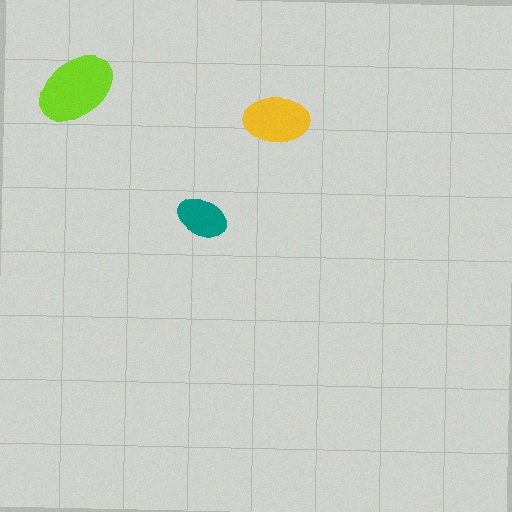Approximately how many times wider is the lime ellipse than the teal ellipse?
About 1.5 times wider.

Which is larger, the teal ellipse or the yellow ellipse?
The yellow one.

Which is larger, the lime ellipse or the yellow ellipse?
The lime one.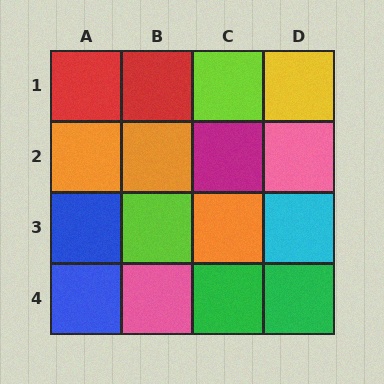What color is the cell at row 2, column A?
Orange.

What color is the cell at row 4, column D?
Green.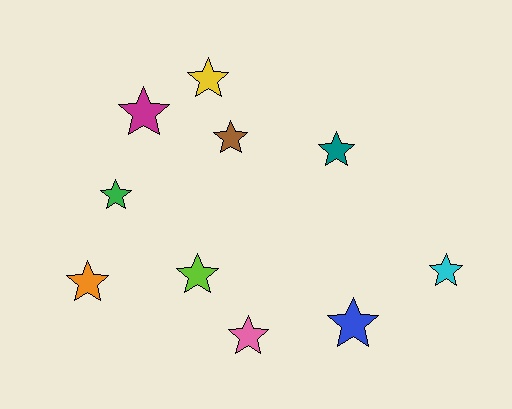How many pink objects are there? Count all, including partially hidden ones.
There is 1 pink object.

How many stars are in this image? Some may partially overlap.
There are 10 stars.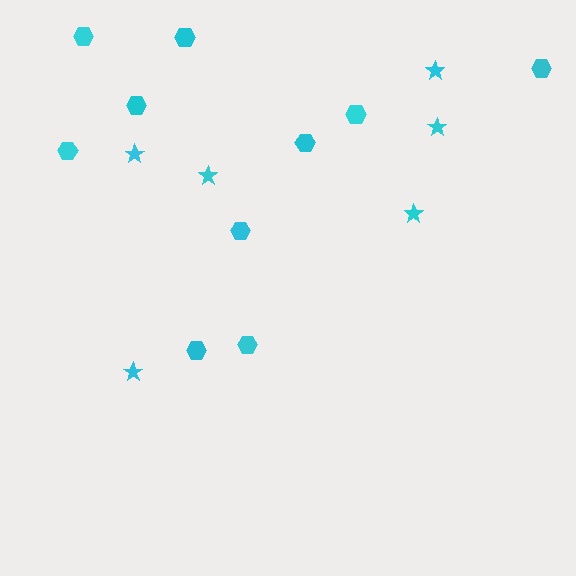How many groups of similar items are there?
There are 2 groups: one group of hexagons (10) and one group of stars (6).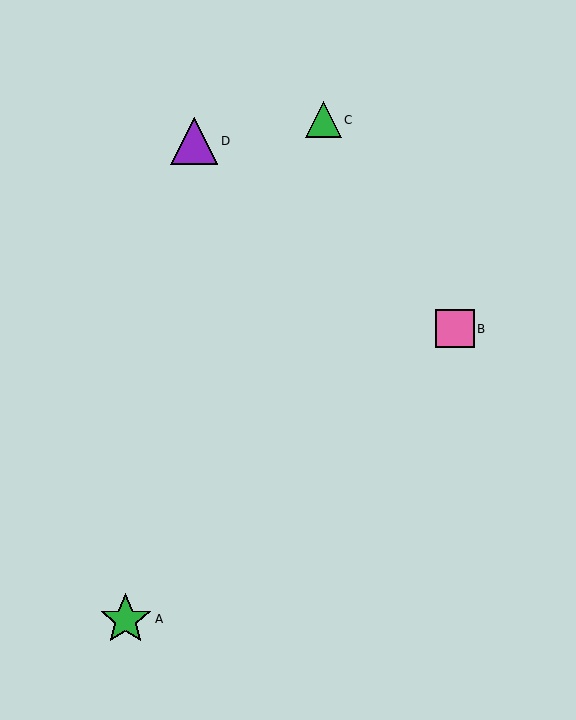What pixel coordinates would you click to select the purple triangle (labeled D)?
Click at (194, 141) to select the purple triangle D.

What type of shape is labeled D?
Shape D is a purple triangle.